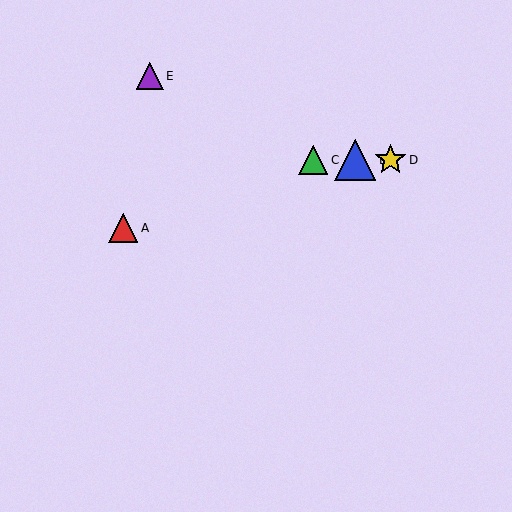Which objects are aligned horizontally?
Objects B, C, D are aligned horizontally.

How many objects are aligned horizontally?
3 objects (B, C, D) are aligned horizontally.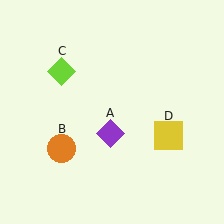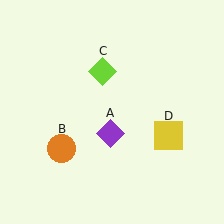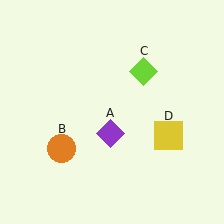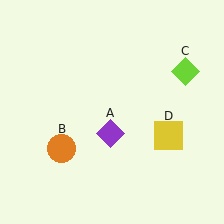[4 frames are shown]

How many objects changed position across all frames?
1 object changed position: lime diamond (object C).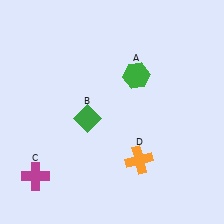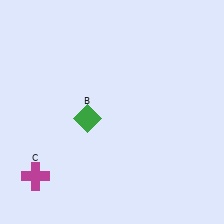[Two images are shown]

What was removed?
The orange cross (D), the green hexagon (A) were removed in Image 2.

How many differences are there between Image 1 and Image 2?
There are 2 differences between the two images.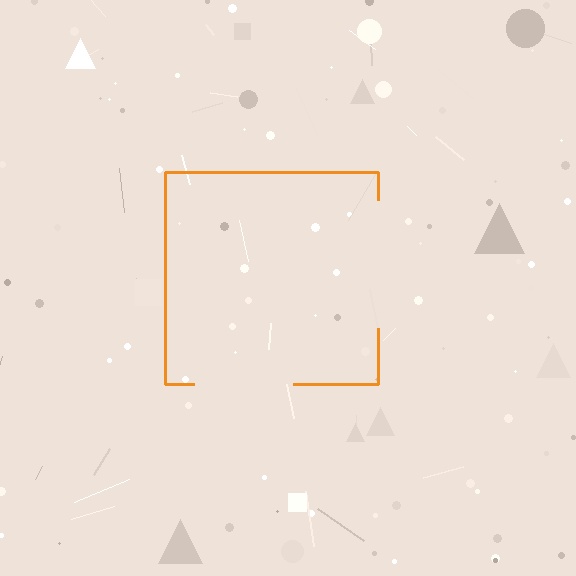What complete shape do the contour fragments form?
The contour fragments form a square.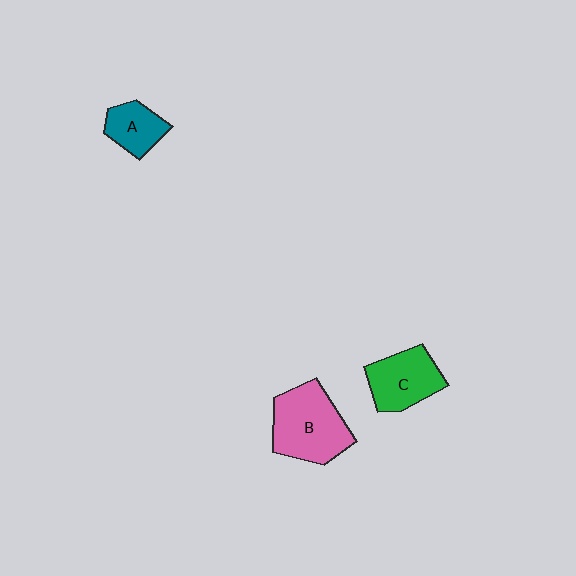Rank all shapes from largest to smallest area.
From largest to smallest: B (pink), C (green), A (teal).